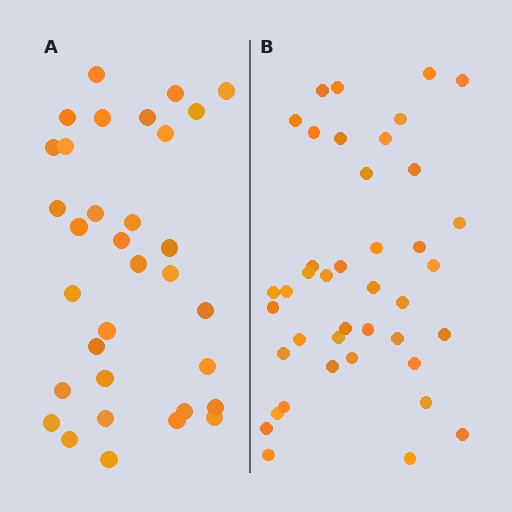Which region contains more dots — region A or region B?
Region B (the right region) has more dots.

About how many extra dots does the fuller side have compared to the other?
Region B has roughly 8 or so more dots than region A.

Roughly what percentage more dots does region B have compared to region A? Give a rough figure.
About 25% more.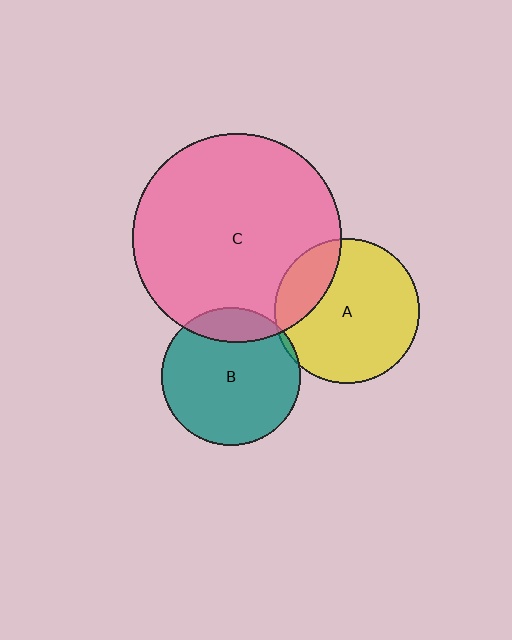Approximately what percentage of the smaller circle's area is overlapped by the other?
Approximately 20%.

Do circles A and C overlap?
Yes.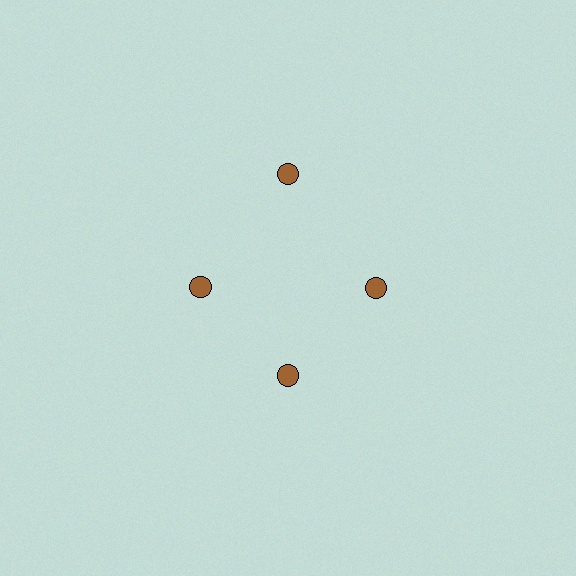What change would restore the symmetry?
The symmetry would be restored by moving it inward, back onto the ring so that all 4 circles sit at equal angles and equal distance from the center.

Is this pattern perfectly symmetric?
No. The 4 brown circles are arranged in a ring, but one element near the 12 o'clock position is pushed outward from the center, breaking the 4-fold rotational symmetry.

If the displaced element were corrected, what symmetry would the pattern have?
It would have 4-fold rotational symmetry — the pattern would map onto itself every 90 degrees.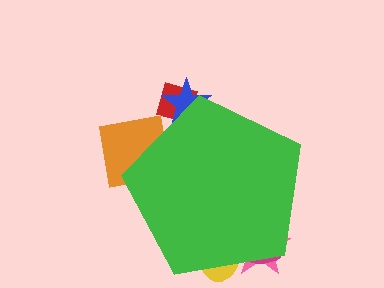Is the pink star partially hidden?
Yes, the pink star is partially hidden behind the green pentagon.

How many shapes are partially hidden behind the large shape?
6 shapes are partially hidden.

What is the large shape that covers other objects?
A green pentagon.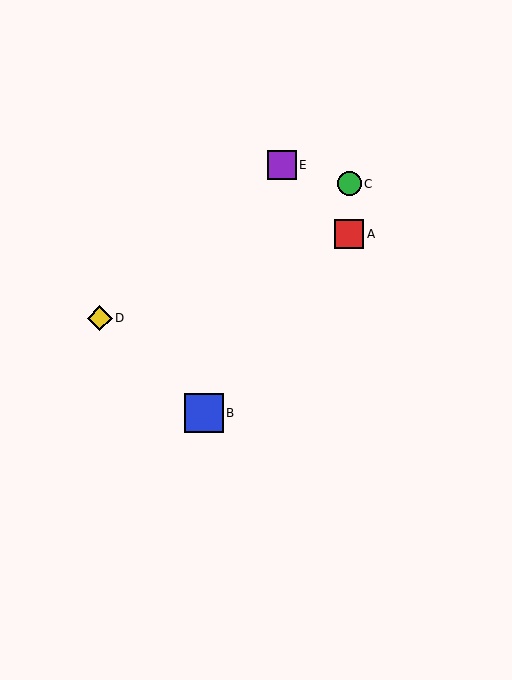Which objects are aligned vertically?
Objects A, C are aligned vertically.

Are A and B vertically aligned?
No, A is at x≈349 and B is at x≈204.